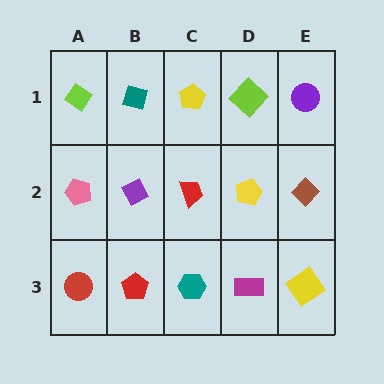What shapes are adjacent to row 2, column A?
A lime diamond (row 1, column A), a red circle (row 3, column A), a purple diamond (row 2, column B).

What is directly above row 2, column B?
A teal diamond.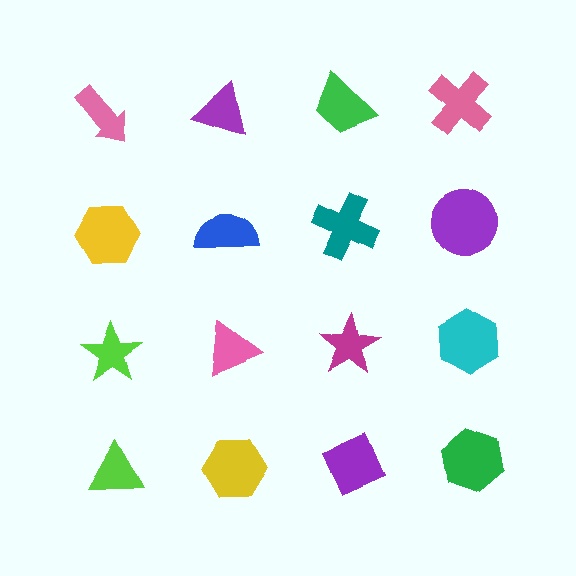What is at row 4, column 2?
A yellow hexagon.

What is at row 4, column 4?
A green hexagon.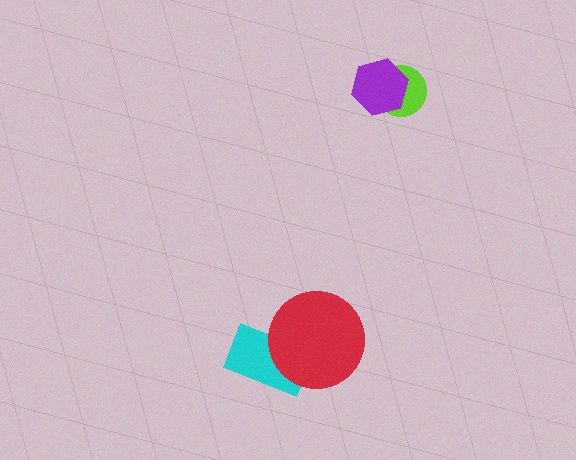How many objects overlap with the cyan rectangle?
1 object overlaps with the cyan rectangle.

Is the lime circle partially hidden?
Yes, it is partially covered by another shape.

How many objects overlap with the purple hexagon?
1 object overlaps with the purple hexagon.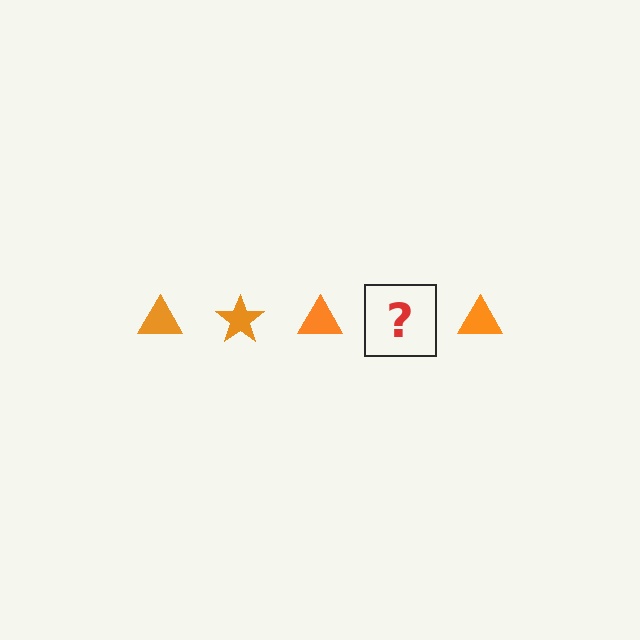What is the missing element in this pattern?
The missing element is an orange star.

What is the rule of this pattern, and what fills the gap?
The rule is that the pattern cycles through triangle, star shapes in orange. The gap should be filled with an orange star.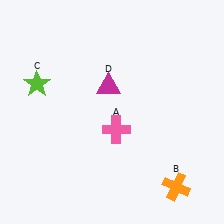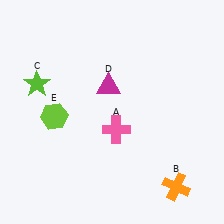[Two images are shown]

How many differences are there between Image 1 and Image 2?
There is 1 difference between the two images.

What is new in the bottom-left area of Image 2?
A lime hexagon (E) was added in the bottom-left area of Image 2.